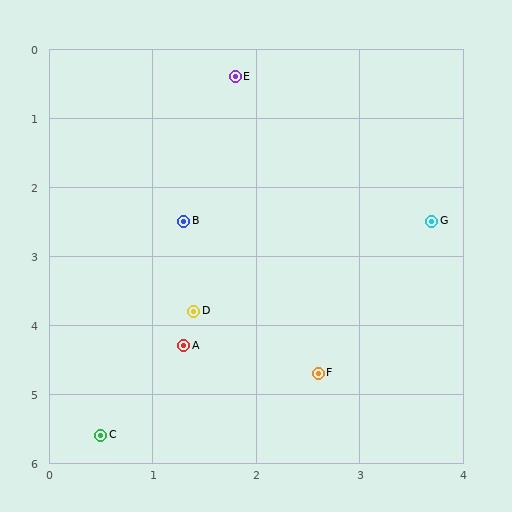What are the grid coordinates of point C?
Point C is at approximately (0.5, 5.6).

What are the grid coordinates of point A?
Point A is at approximately (1.3, 4.3).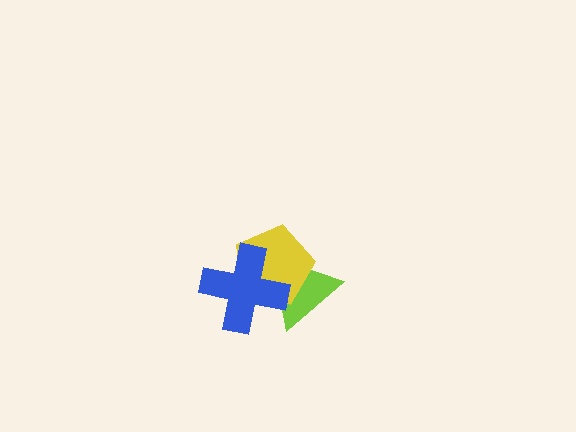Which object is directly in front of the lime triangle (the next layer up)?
The yellow pentagon is directly in front of the lime triangle.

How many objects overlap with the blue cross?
2 objects overlap with the blue cross.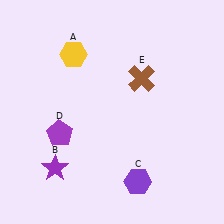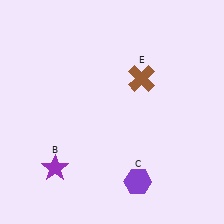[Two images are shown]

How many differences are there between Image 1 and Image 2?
There are 2 differences between the two images.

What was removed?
The purple pentagon (D), the yellow hexagon (A) were removed in Image 2.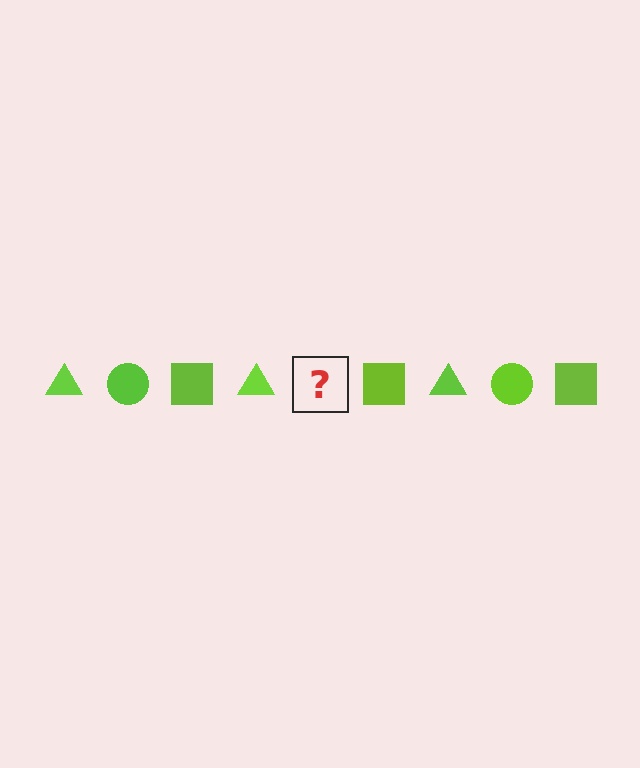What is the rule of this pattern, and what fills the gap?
The rule is that the pattern cycles through triangle, circle, square shapes in lime. The gap should be filled with a lime circle.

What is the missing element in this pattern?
The missing element is a lime circle.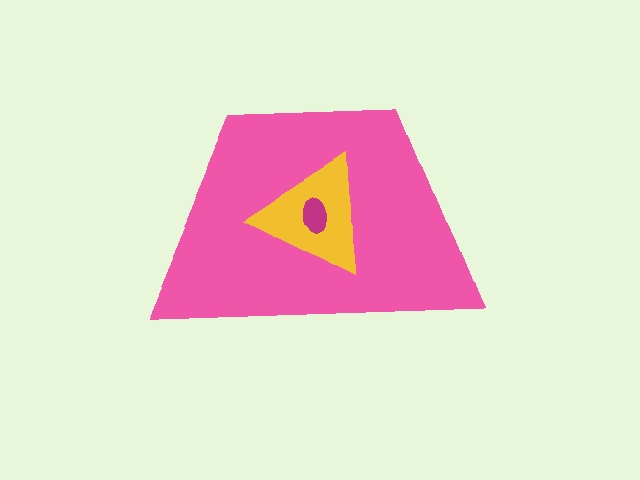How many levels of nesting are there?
3.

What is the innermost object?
The magenta ellipse.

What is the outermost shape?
The pink trapezoid.